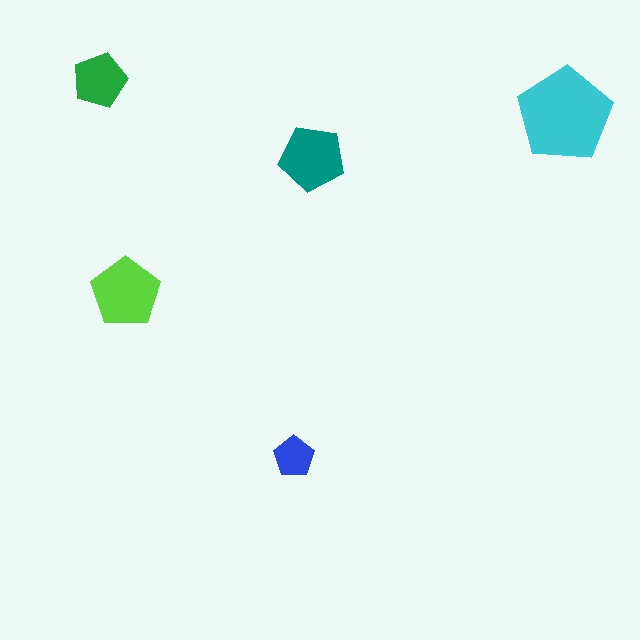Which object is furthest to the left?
The green pentagon is leftmost.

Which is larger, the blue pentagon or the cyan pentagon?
The cyan one.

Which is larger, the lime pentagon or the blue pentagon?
The lime one.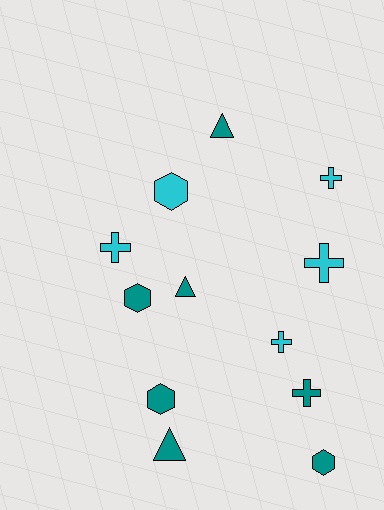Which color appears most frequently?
Teal, with 7 objects.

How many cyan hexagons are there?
There is 1 cyan hexagon.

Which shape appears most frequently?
Cross, with 5 objects.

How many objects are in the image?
There are 12 objects.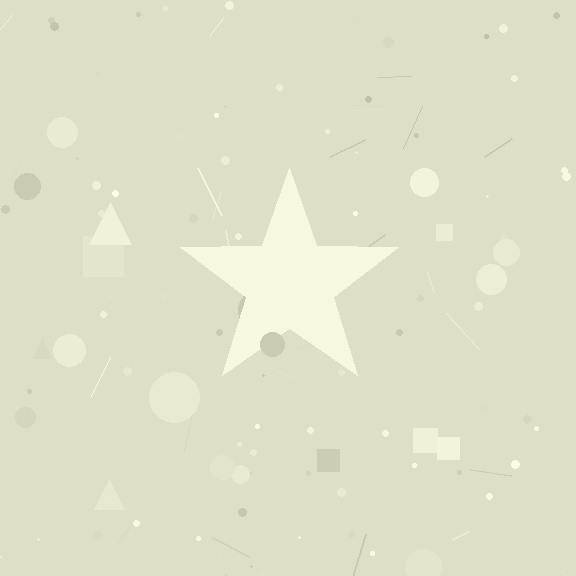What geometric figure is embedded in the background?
A star is embedded in the background.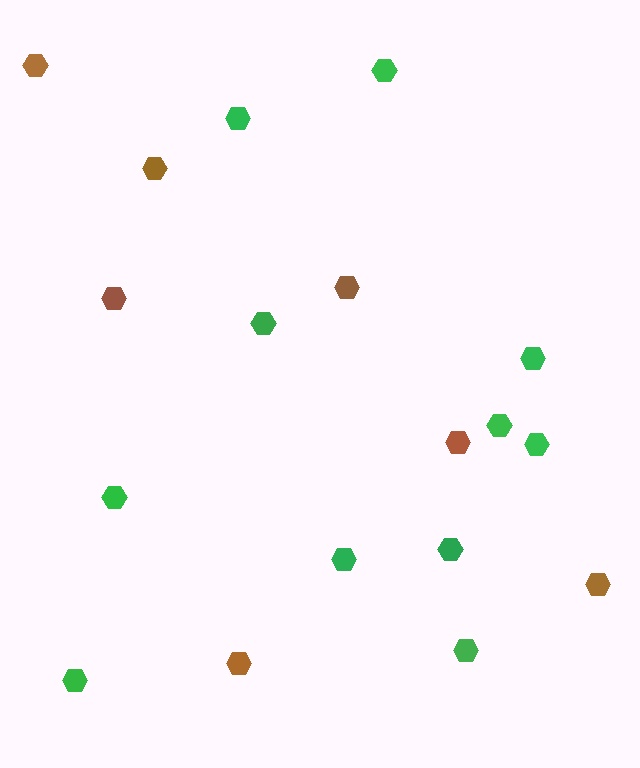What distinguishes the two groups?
There are 2 groups: one group of brown hexagons (7) and one group of green hexagons (11).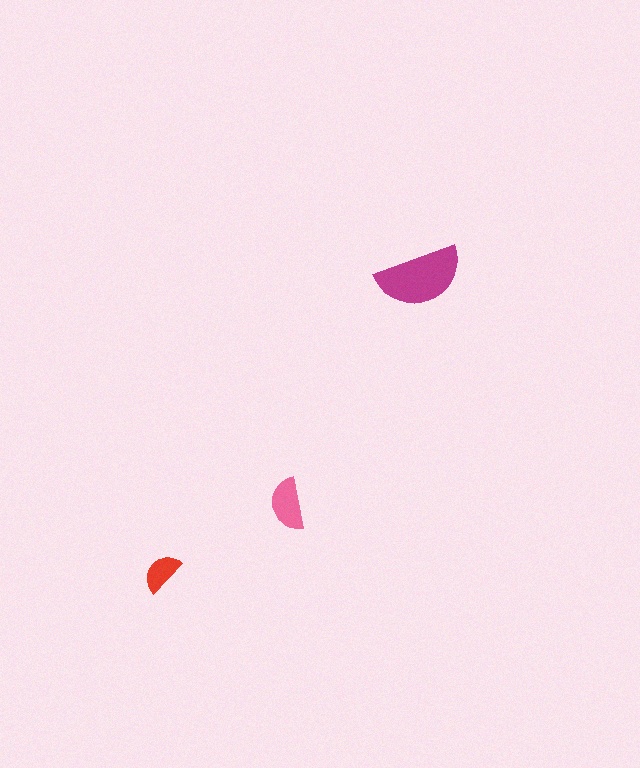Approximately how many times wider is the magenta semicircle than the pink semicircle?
About 1.5 times wider.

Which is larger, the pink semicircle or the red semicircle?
The pink one.